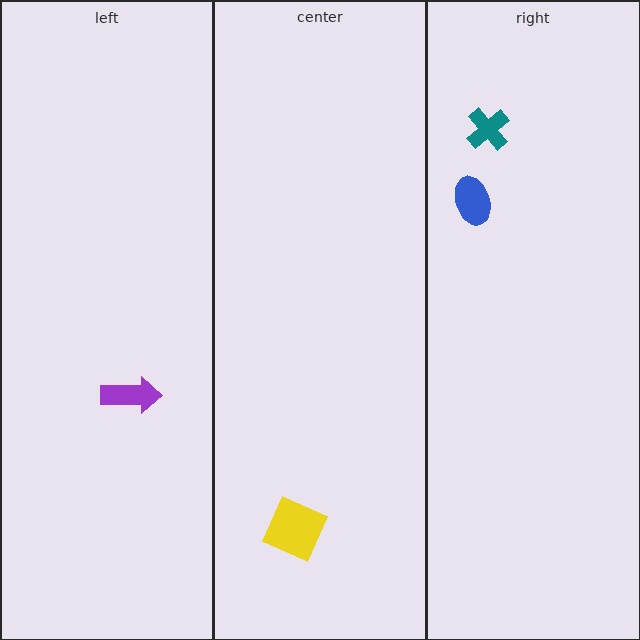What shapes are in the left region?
The purple arrow.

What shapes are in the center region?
The yellow square.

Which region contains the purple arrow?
The left region.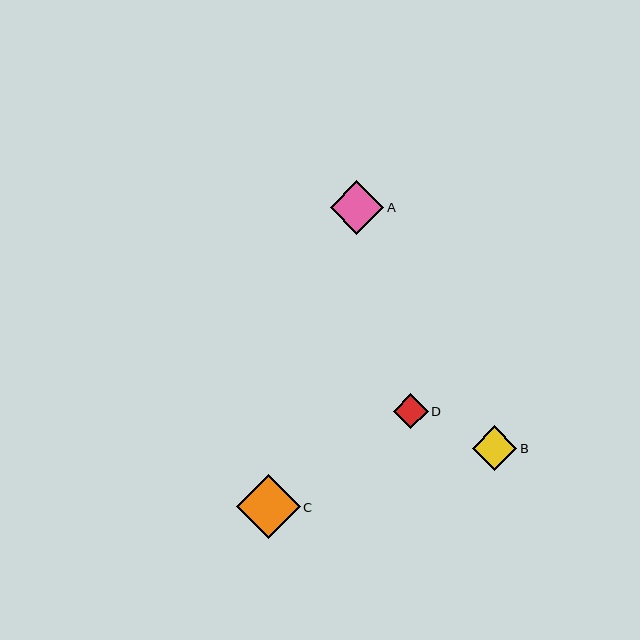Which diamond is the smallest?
Diamond D is the smallest with a size of approximately 35 pixels.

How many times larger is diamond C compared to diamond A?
Diamond C is approximately 1.2 times the size of diamond A.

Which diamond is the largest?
Diamond C is the largest with a size of approximately 64 pixels.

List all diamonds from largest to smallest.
From largest to smallest: C, A, B, D.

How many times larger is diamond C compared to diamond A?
Diamond C is approximately 1.2 times the size of diamond A.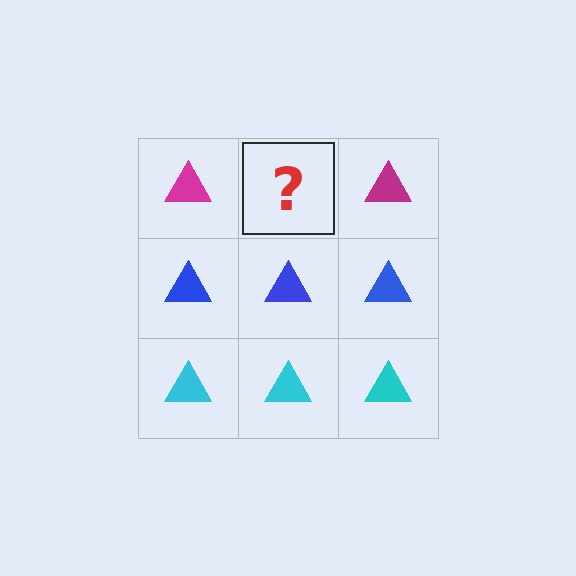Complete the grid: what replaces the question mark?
The question mark should be replaced with a magenta triangle.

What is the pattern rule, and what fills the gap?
The rule is that each row has a consistent color. The gap should be filled with a magenta triangle.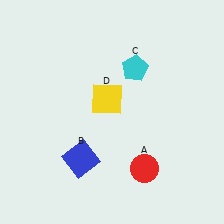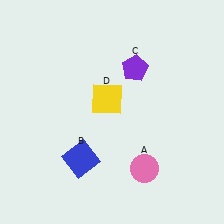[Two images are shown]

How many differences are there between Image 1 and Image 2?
There are 2 differences between the two images.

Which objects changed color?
A changed from red to pink. C changed from cyan to purple.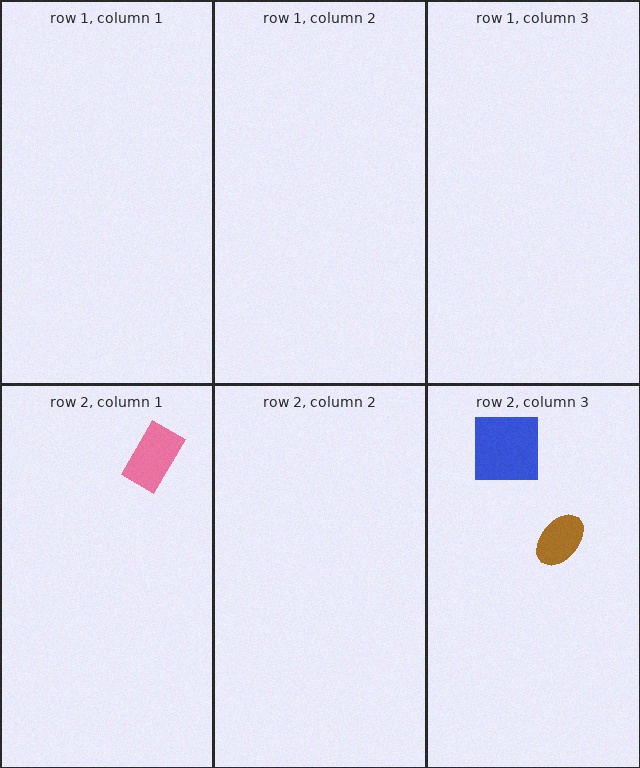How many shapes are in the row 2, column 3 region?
2.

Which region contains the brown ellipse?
The row 2, column 3 region.